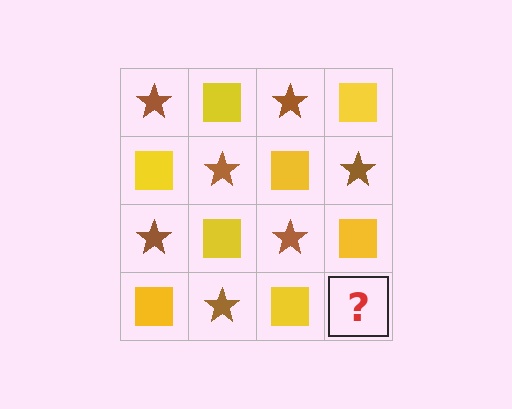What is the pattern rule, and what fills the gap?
The rule is that it alternates brown star and yellow square in a checkerboard pattern. The gap should be filled with a brown star.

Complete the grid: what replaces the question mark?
The question mark should be replaced with a brown star.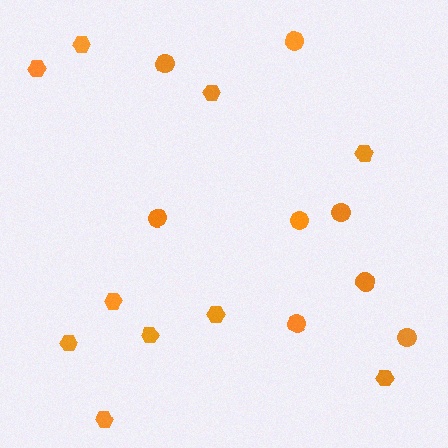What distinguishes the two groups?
There are 2 groups: one group of circles (8) and one group of hexagons (10).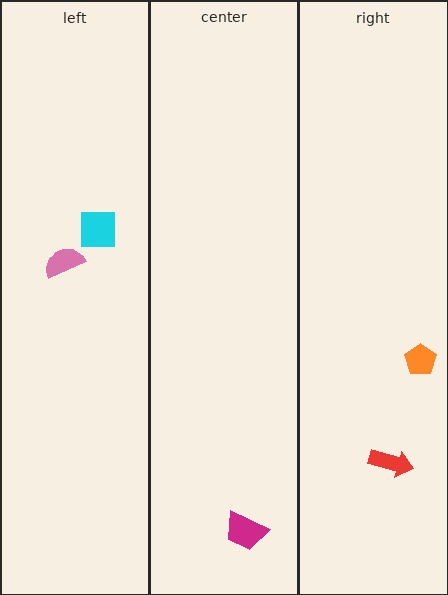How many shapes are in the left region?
2.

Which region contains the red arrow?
The right region.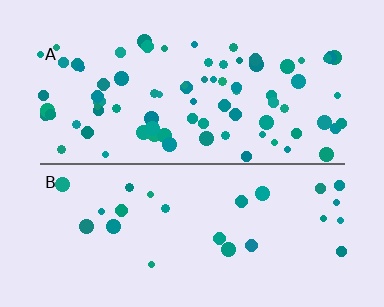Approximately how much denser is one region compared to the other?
Approximately 3.1× — region A over region B.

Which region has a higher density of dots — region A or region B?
A (the top).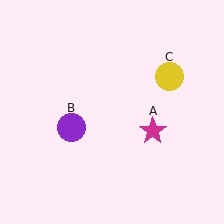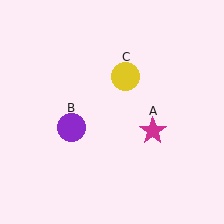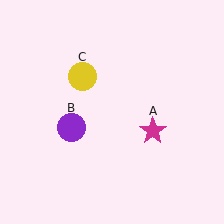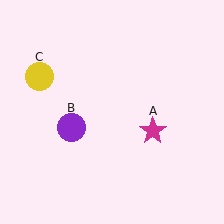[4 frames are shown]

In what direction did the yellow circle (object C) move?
The yellow circle (object C) moved left.